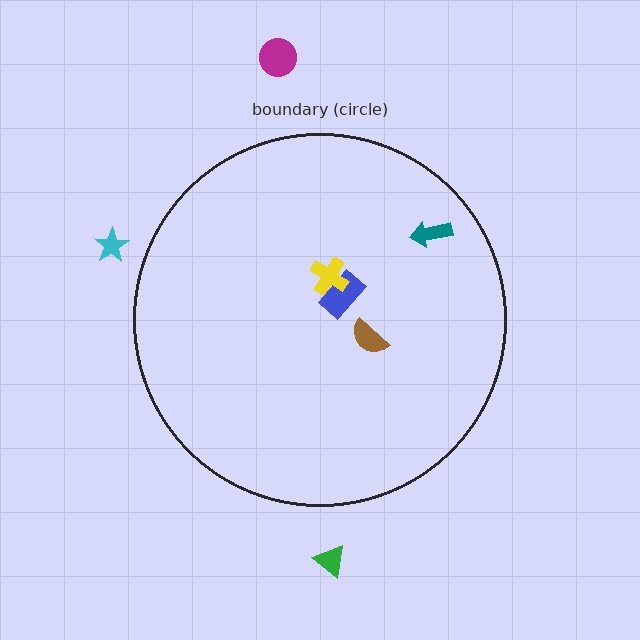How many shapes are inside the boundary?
4 inside, 3 outside.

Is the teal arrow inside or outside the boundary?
Inside.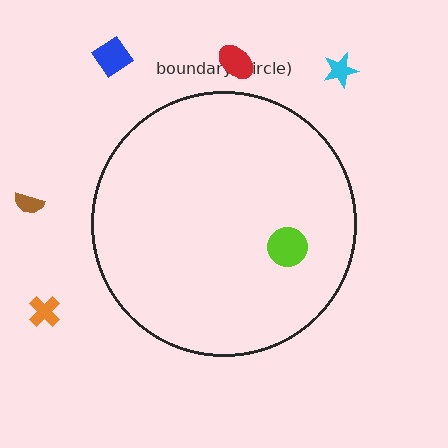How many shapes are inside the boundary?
1 inside, 5 outside.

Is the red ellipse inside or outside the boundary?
Outside.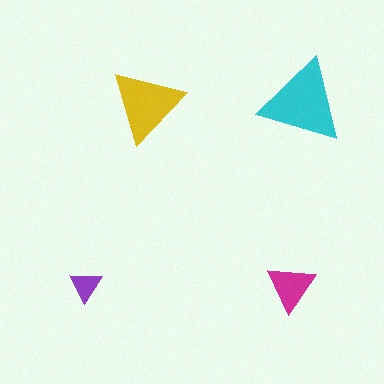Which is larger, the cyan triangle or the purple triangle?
The cyan one.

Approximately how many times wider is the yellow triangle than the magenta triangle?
About 1.5 times wider.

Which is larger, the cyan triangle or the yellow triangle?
The cyan one.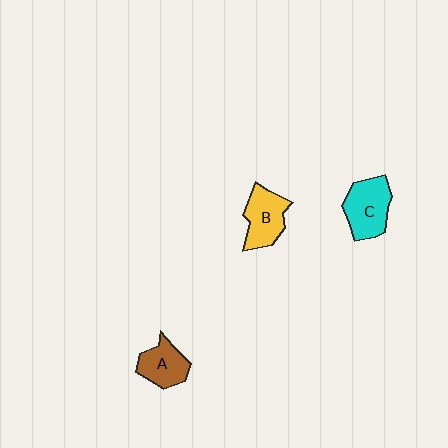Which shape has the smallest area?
Shape A (brown).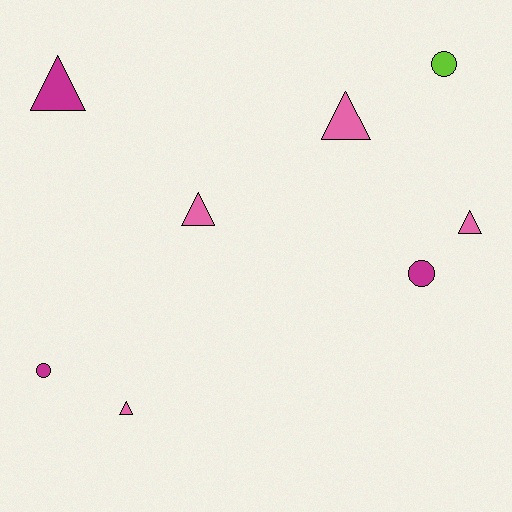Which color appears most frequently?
Pink, with 4 objects.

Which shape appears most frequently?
Triangle, with 5 objects.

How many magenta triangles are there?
There is 1 magenta triangle.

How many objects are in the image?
There are 8 objects.